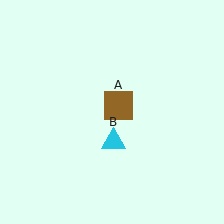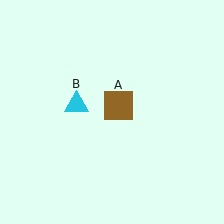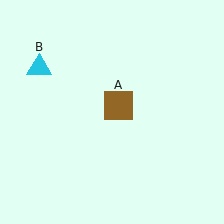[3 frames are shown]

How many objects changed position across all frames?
1 object changed position: cyan triangle (object B).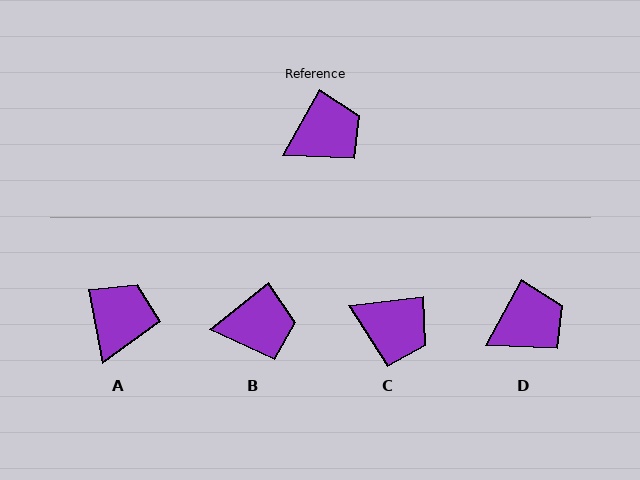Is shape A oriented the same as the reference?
No, it is off by about 39 degrees.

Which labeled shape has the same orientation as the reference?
D.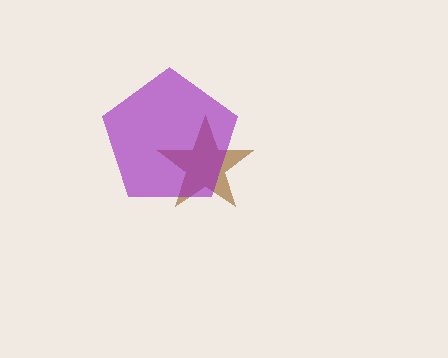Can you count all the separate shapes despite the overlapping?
Yes, there are 2 separate shapes.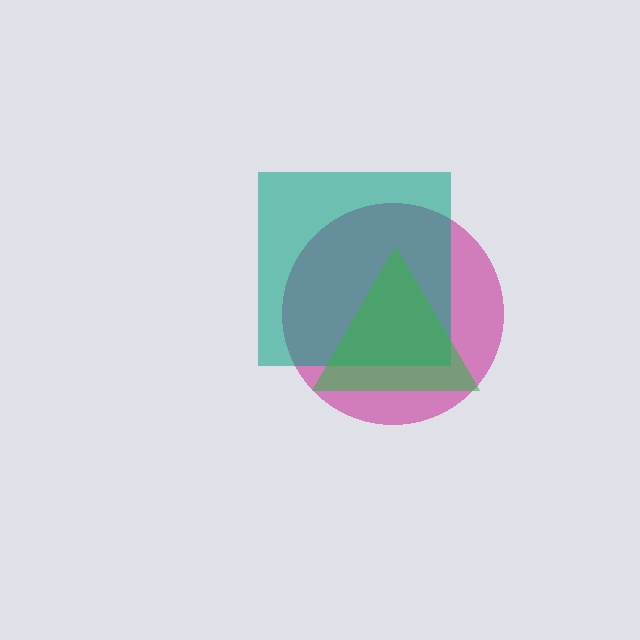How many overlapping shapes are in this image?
There are 3 overlapping shapes in the image.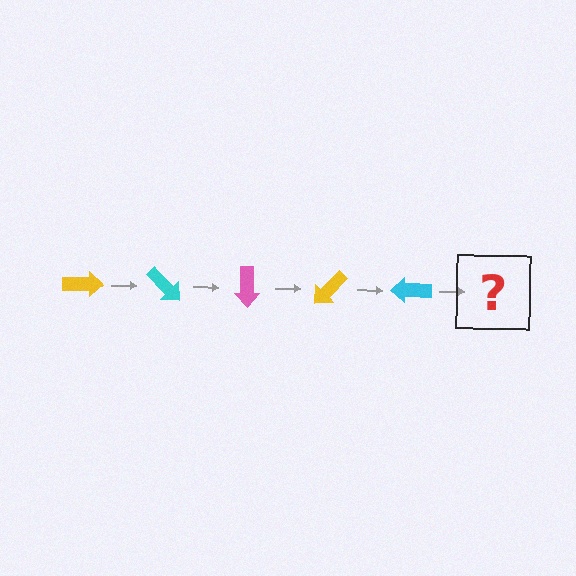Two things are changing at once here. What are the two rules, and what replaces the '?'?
The two rules are that it rotates 45 degrees each step and the color cycles through yellow, cyan, and pink. The '?' should be a pink arrow, rotated 225 degrees from the start.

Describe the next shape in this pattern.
It should be a pink arrow, rotated 225 degrees from the start.